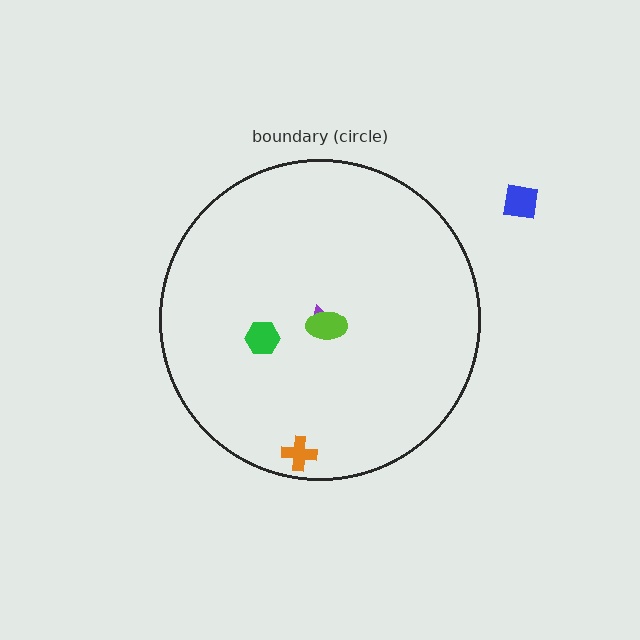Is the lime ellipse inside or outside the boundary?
Inside.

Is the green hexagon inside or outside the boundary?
Inside.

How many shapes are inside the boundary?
4 inside, 1 outside.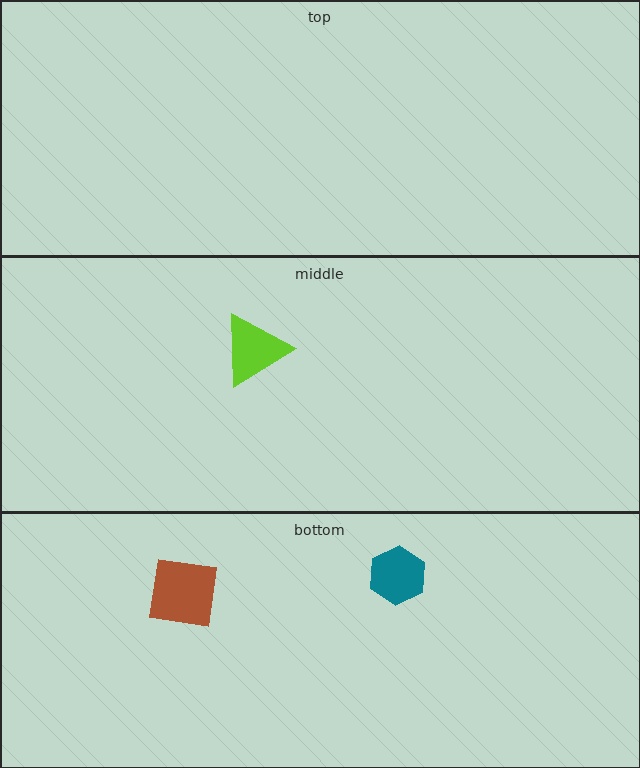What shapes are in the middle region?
The lime triangle.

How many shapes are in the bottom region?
2.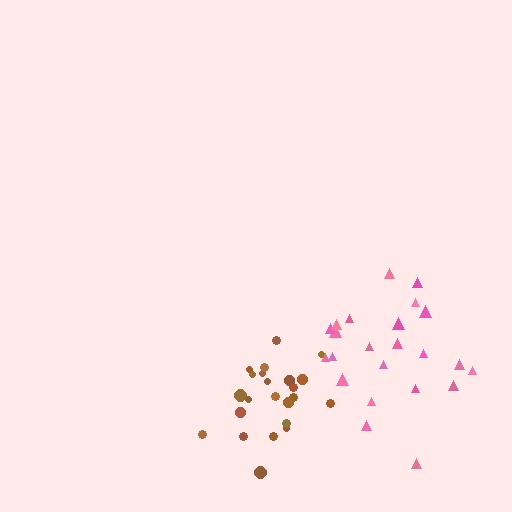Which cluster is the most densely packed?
Brown.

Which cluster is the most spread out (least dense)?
Pink.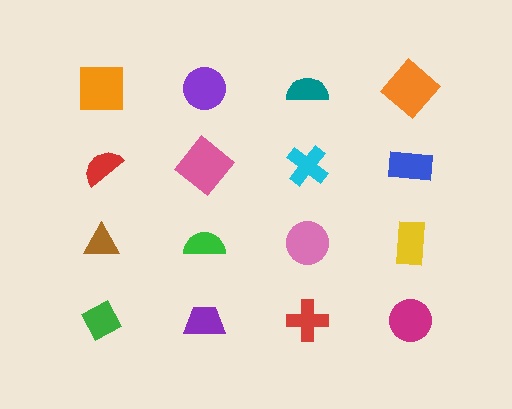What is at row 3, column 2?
A green semicircle.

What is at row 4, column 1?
A green diamond.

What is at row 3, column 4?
A yellow rectangle.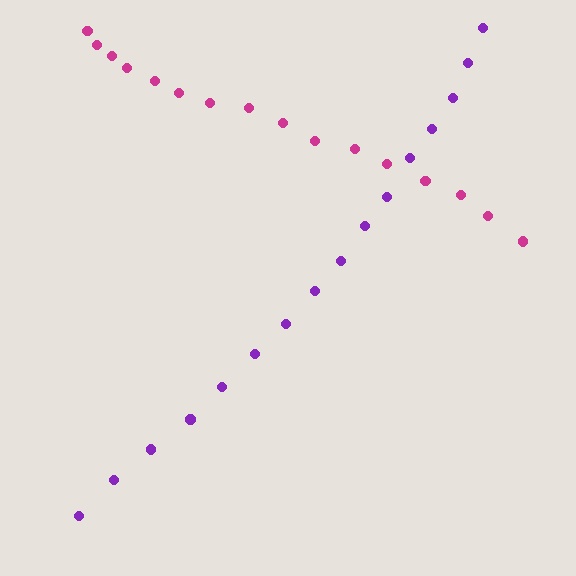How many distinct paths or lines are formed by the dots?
There are 2 distinct paths.